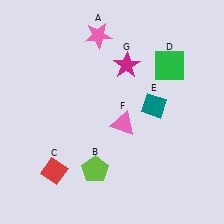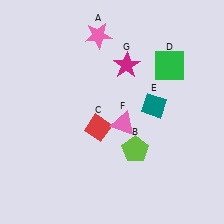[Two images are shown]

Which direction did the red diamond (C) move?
The red diamond (C) moved right.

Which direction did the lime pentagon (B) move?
The lime pentagon (B) moved right.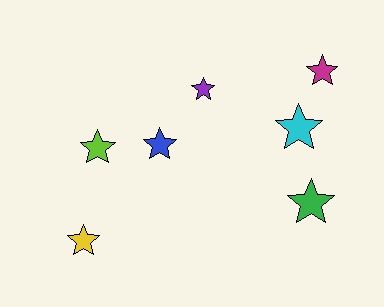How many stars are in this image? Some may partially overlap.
There are 7 stars.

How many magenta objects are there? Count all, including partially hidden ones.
There is 1 magenta object.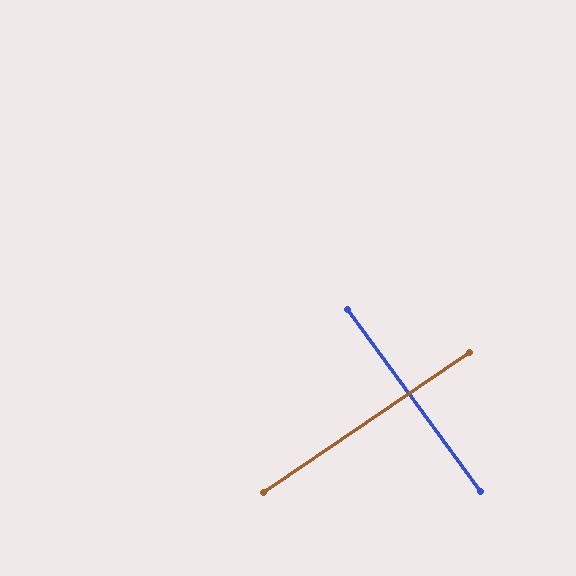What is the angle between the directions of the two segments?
Approximately 88 degrees.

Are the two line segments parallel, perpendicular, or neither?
Perpendicular — they meet at approximately 88°.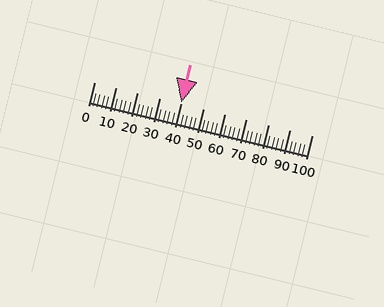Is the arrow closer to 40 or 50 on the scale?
The arrow is closer to 40.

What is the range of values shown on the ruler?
The ruler shows values from 0 to 100.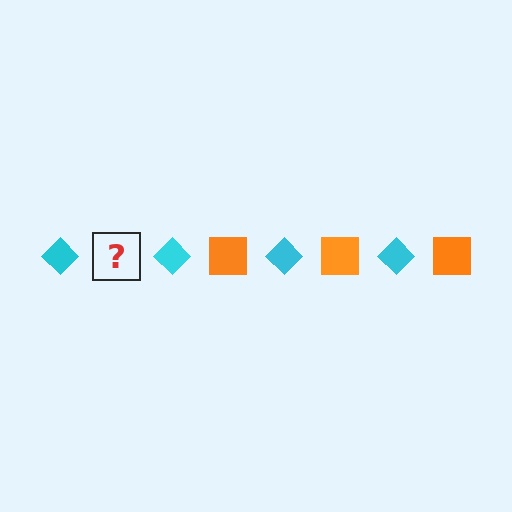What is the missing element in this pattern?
The missing element is an orange square.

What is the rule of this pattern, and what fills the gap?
The rule is that the pattern alternates between cyan diamond and orange square. The gap should be filled with an orange square.